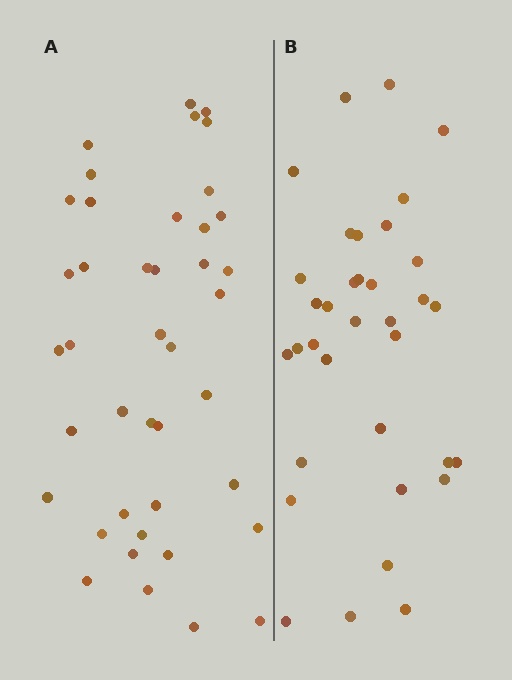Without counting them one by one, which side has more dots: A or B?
Region A (the left region) has more dots.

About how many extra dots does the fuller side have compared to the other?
Region A has about 6 more dots than region B.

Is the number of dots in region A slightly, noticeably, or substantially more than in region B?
Region A has only slightly more — the two regions are fairly close. The ratio is roughly 1.2 to 1.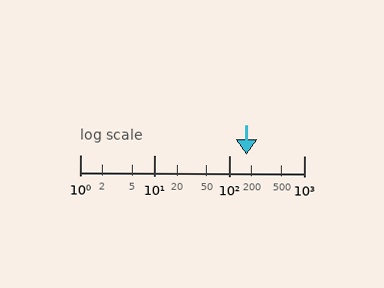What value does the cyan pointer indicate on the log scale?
The pointer indicates approximately 170.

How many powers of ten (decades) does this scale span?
The scale spans 3 decades, from 1 to 1000.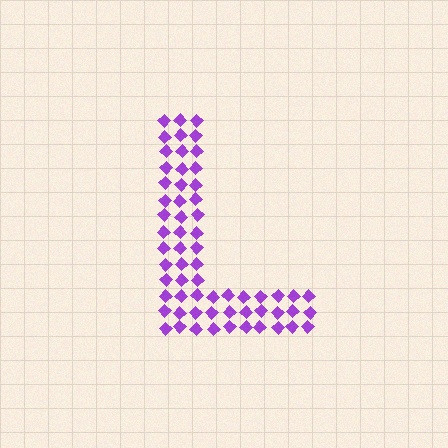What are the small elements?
The small elements are diamonds.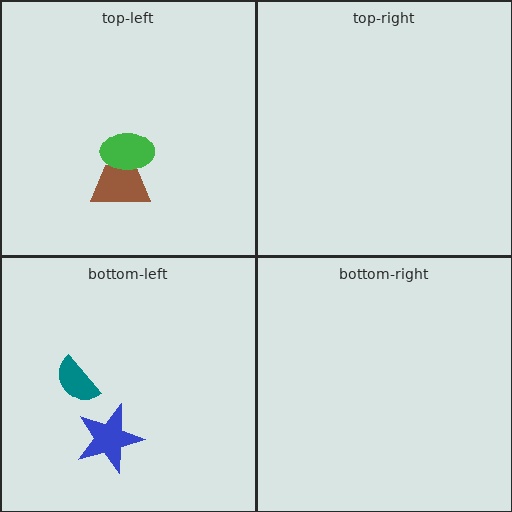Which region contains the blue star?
The bottom-left region.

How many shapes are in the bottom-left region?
2.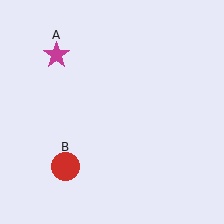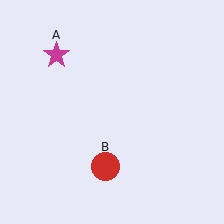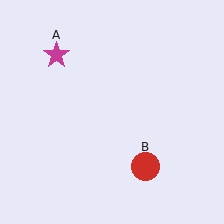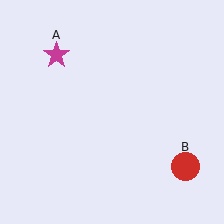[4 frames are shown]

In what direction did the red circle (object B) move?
The red circle (object B) moved right.